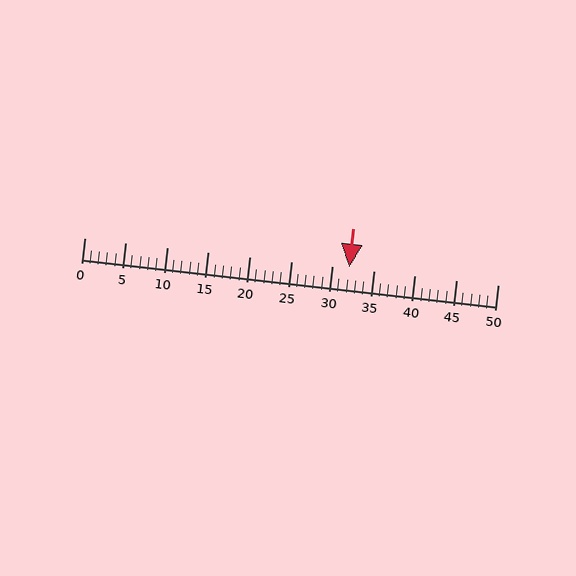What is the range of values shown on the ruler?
The ruler shows values from 0 to 50.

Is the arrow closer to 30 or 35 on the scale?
The arrow is closer to 30.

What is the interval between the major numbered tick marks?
The major tick marks are spaced 5 units apart.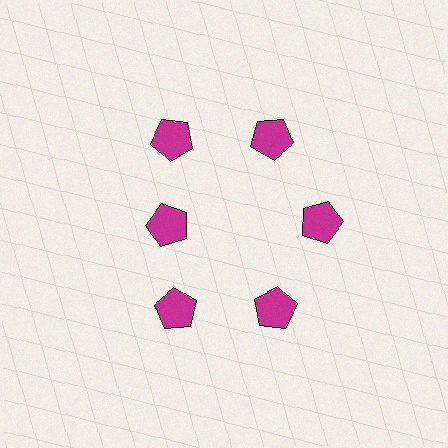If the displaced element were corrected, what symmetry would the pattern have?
It would have 6-fold rotational symmetry — the pattern would map onto itself every 60 degrees.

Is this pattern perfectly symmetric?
No. The 6 magenta pentagons are arranged in a ring, but one element near the 9 o'clock position is pulled inward toward the center, breaking the 6-fold rotational symmetry.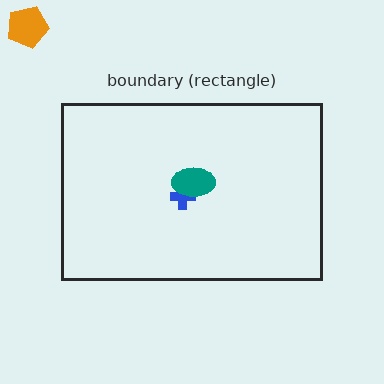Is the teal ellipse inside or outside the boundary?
Inside.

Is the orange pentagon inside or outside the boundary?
Outside.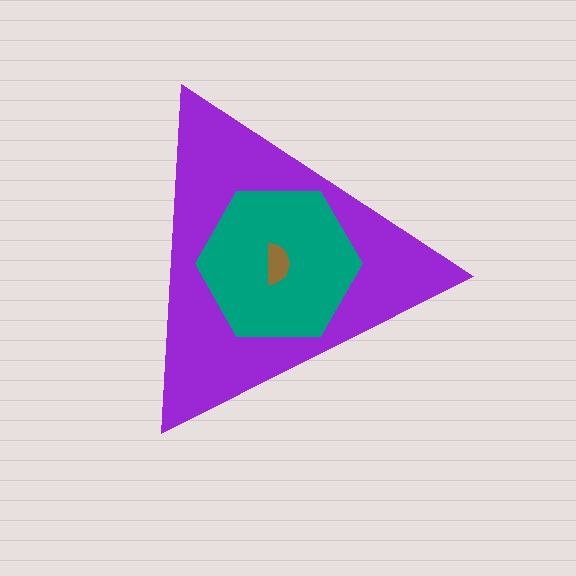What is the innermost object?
The brown semicircle.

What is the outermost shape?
The purple triangle.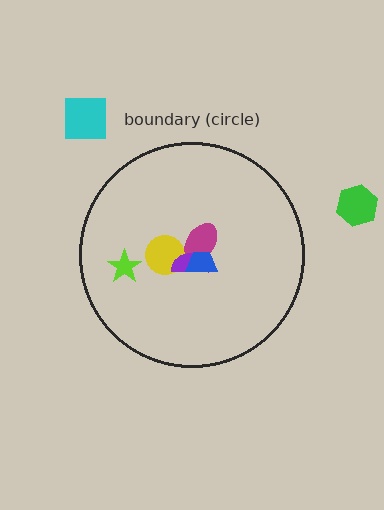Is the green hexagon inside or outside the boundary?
Outside.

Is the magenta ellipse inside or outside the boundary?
Inside.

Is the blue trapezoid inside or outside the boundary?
Inside.